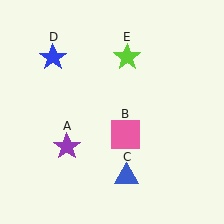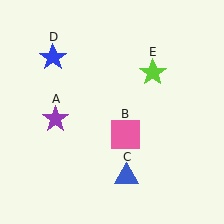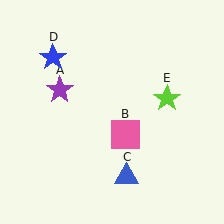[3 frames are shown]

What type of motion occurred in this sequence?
The purple star (object A), lime star (object E) rotated clockwise around the center of the scene.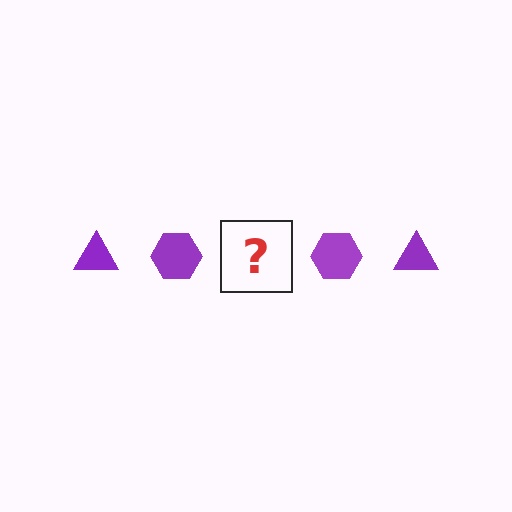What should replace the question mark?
The question mark should be replaced with a purple triangle.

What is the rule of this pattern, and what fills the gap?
The rule is that the pattern cycles through triangle, hexagon shapes in purple. The gap should be filled with a purple triangle.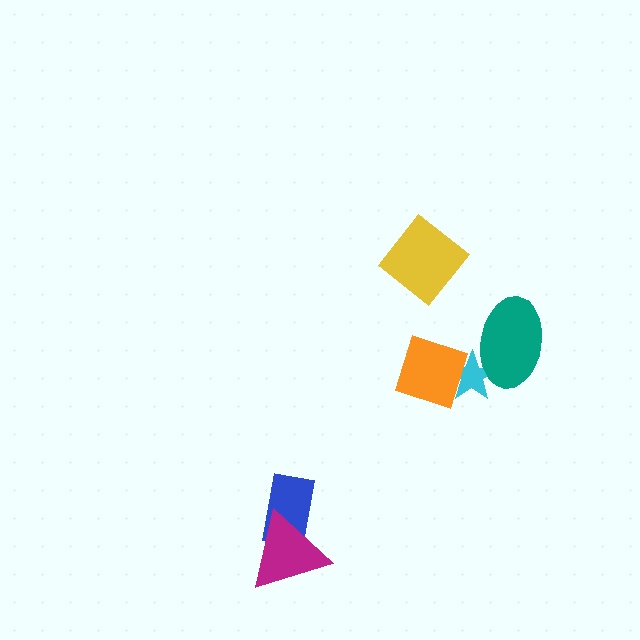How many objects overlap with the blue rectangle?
1 object overlaps with the blue rectangle.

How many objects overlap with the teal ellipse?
1 object overlaps with the teal ellipse.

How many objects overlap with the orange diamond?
1 object overlaps with the orange diamond.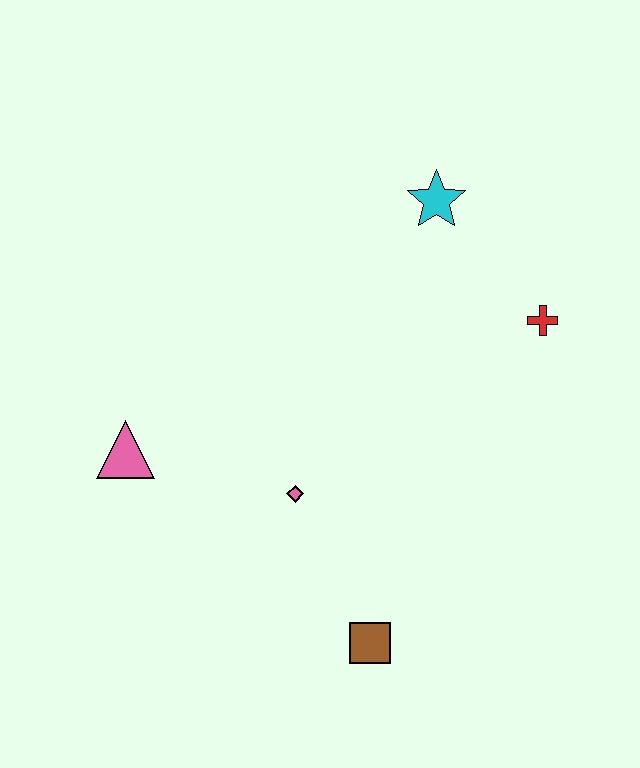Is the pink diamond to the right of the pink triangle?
Yes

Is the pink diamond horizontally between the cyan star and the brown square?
No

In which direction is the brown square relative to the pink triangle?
The brown square is to the right of the pink triangle.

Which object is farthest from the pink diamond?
The cyan star is farthest from the pink diamond.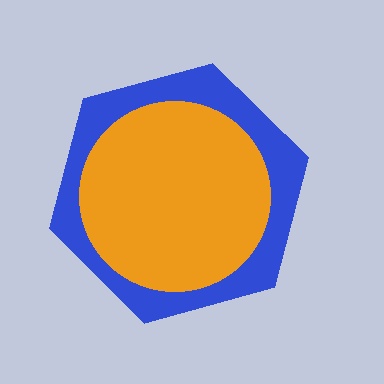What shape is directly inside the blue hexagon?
The orange circle.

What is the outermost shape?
The blue hexagon.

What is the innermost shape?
The orange circle.